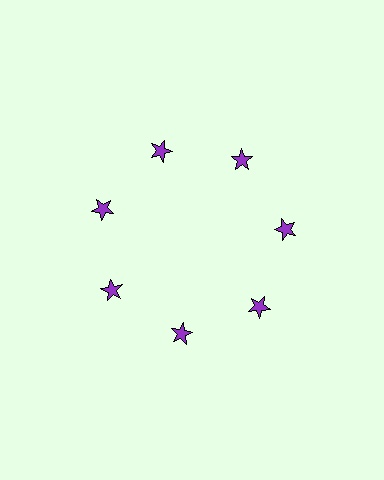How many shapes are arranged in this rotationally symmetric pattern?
There are 7 shapes, arranged in 7 groups of 1.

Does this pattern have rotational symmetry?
Yes, this pattern has 7-fold rotational symmetry. It looks the same after rotating 51 degrees around the center.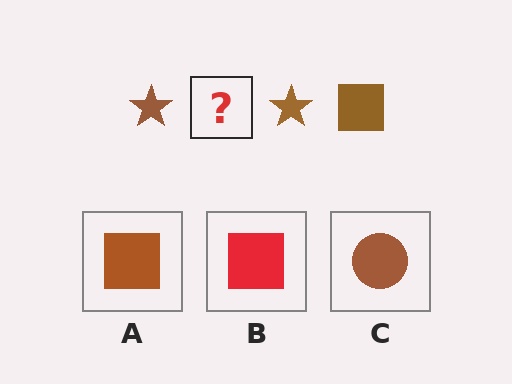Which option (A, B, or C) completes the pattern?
A.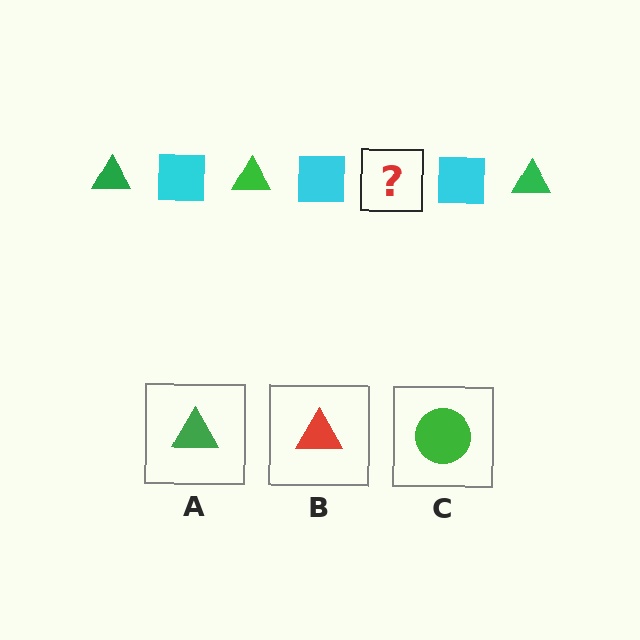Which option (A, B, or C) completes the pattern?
A.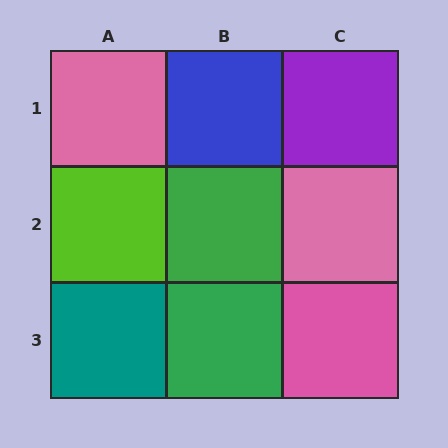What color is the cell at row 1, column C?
Purple.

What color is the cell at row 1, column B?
Blue.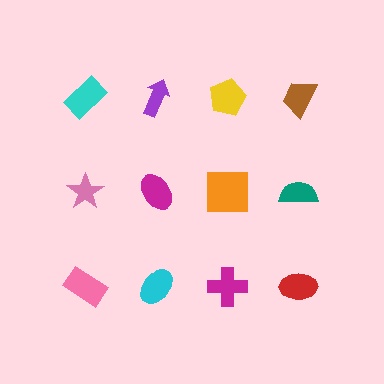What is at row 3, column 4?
A red ellipse.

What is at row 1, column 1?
A cyan rectangle.